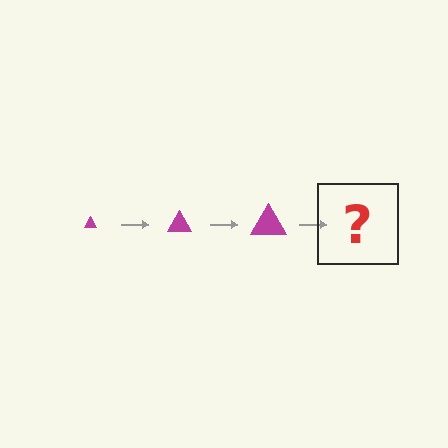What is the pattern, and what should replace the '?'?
The pattern is that the triangle gets progressively larger each step. The '?' should be a magenta triangle, larger than the previous one.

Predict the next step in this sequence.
The next step is a magenta triangle, larger than the previous one.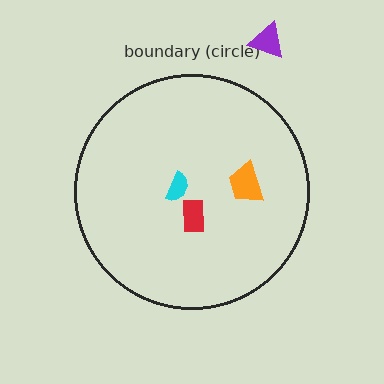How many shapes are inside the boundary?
3 inside, 1 outside.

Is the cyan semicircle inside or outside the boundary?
Inside.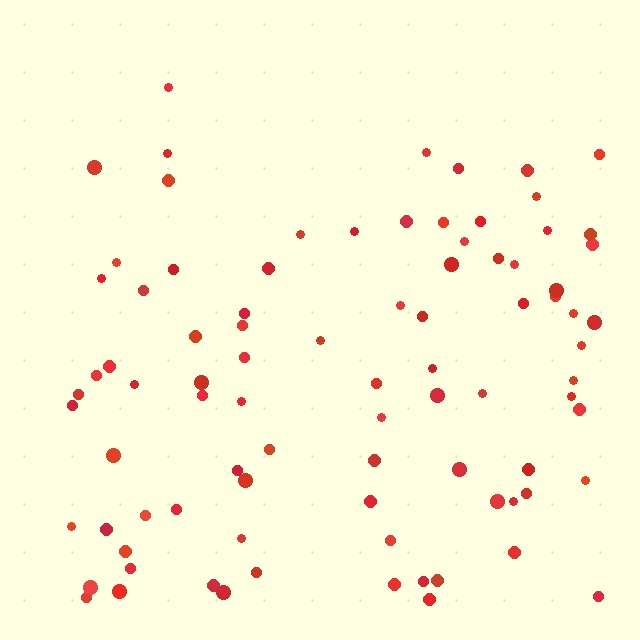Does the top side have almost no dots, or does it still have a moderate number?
Still a moderate number, just noticeably fewer than the bottom.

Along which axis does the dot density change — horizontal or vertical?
Vertical.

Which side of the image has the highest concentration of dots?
The bottom.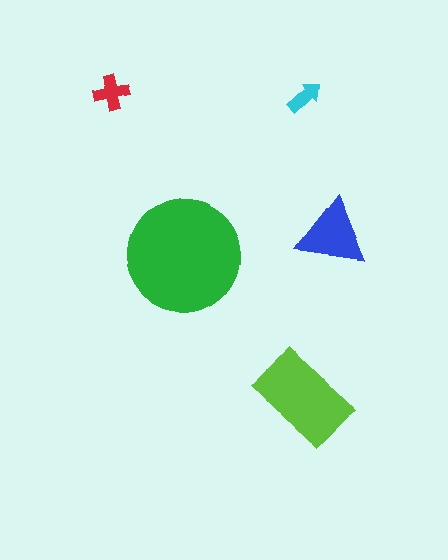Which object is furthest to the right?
The blue triangle is rightmost.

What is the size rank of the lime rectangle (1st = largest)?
2nd.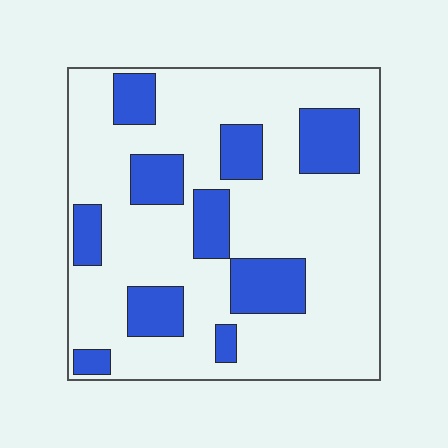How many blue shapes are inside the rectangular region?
10.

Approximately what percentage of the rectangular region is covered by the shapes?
Approximately 25%.